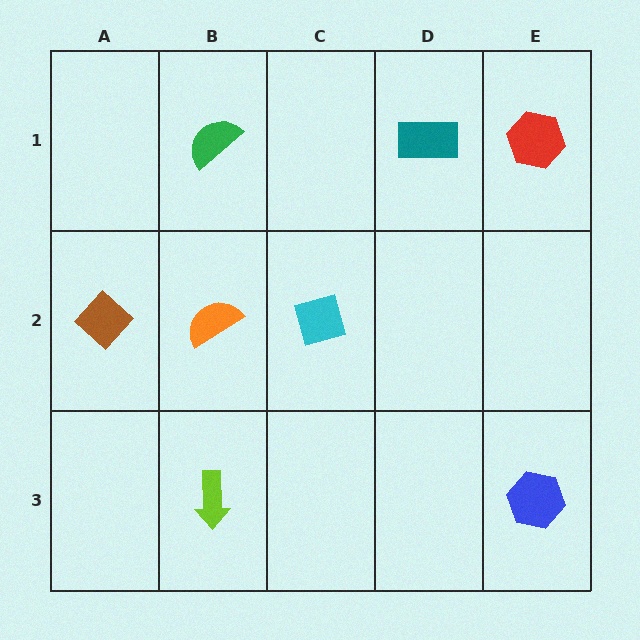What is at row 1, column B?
A green semicircle.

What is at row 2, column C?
A cyan diamond.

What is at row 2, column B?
An orange semicircle.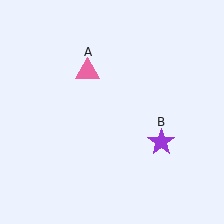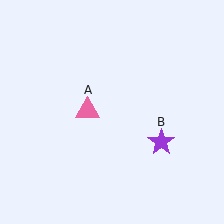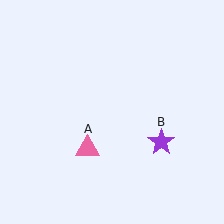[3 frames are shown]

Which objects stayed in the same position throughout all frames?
Purple star (object B) remained stationary.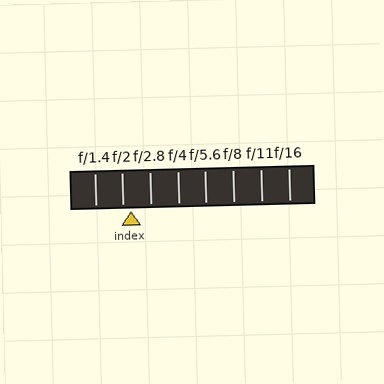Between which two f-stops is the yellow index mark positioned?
The index mark is between f/2 and f/2.8.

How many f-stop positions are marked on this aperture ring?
There are 8 f-stop positions marked.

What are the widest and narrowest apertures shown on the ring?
The widest aperture shown is f/1.4 and the narrowest is f/16.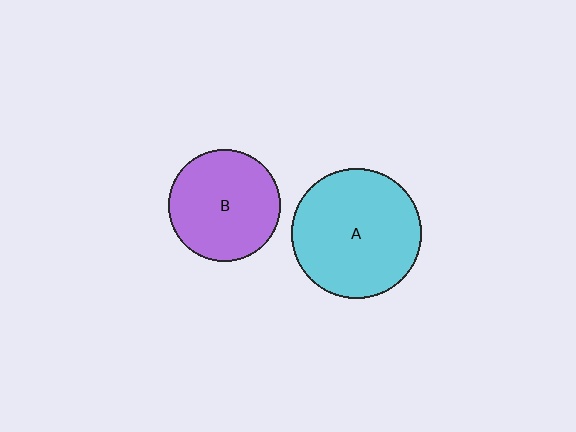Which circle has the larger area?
Circle A (cyan).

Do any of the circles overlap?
No, none of the circles overlap.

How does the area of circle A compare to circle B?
Approximately 1.4 times.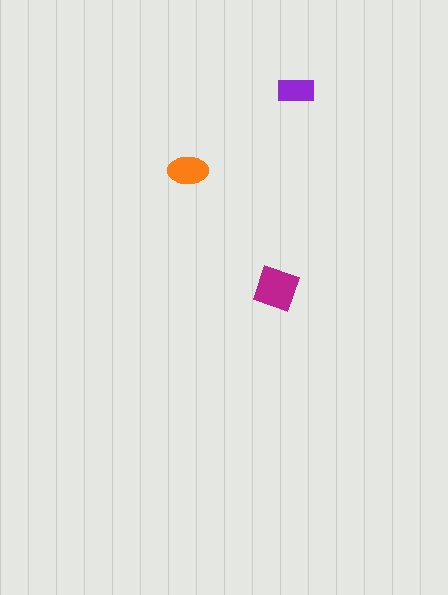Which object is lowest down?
The magenta diamond is bottommost.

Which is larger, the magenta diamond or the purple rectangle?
The magenta diamond.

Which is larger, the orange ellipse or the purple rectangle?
The orange ellipse.